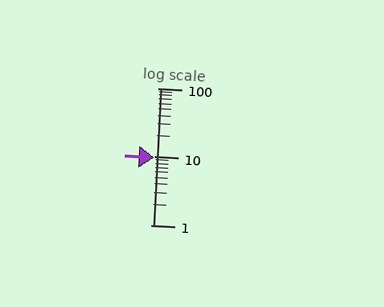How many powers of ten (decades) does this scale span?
The scale spans 2 decades, from 1 to 100.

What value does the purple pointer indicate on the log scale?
The pointer indicates approximately 9.6.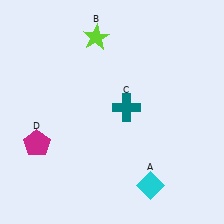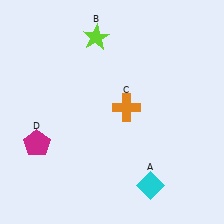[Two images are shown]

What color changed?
The cross (C) changed from teal in Image 1 to orange in Image 2.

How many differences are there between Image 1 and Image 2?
There is 1 difference between the two images.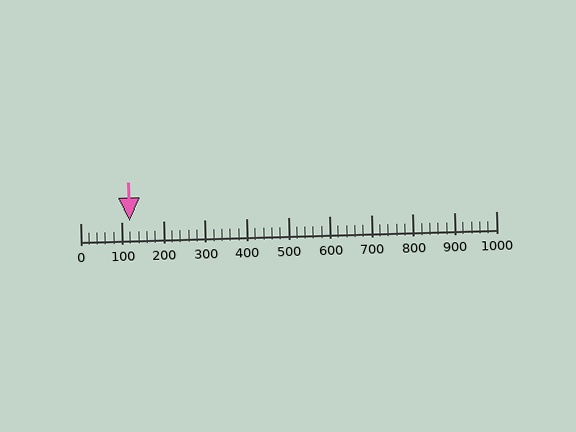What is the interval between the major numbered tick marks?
The major tick marks are spaced 100 units apart.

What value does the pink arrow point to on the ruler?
The pink arrow points to approximately 120.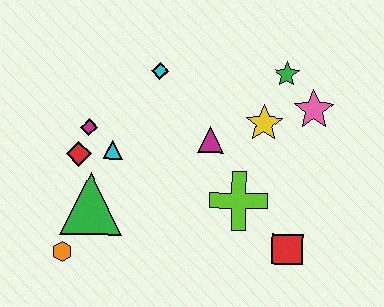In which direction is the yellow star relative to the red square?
The yellow star is above the red square.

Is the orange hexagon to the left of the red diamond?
Yes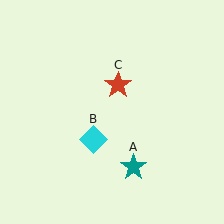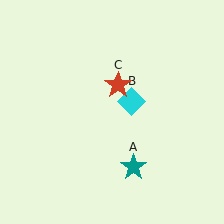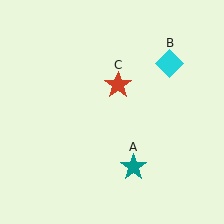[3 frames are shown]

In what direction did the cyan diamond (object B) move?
The cyan diamond (object B) moved up and to the right.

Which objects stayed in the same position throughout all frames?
Teal star (object A) and red star (object C) remained stationary.